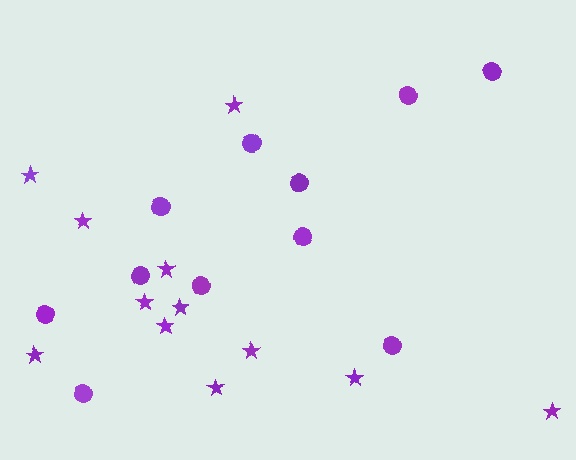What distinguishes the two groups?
There are 2 groups: one group of stars (12) and one group of circles (11).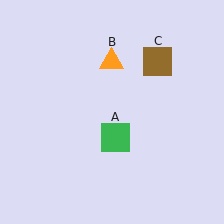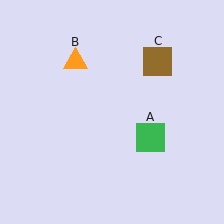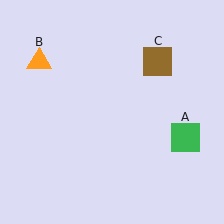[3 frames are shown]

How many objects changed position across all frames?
2 objects changed position: green square (object A), orange triangle (object B).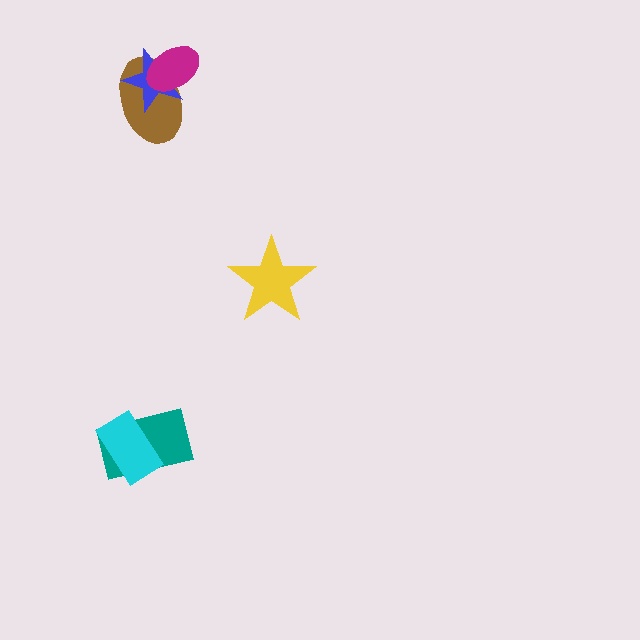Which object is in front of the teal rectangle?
The cyan rectangle is in front of the teal rectangle.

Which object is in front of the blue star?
The magenta ellipse is in front of the blue star.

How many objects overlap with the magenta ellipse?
2 objects overlap with the magenta ellipse.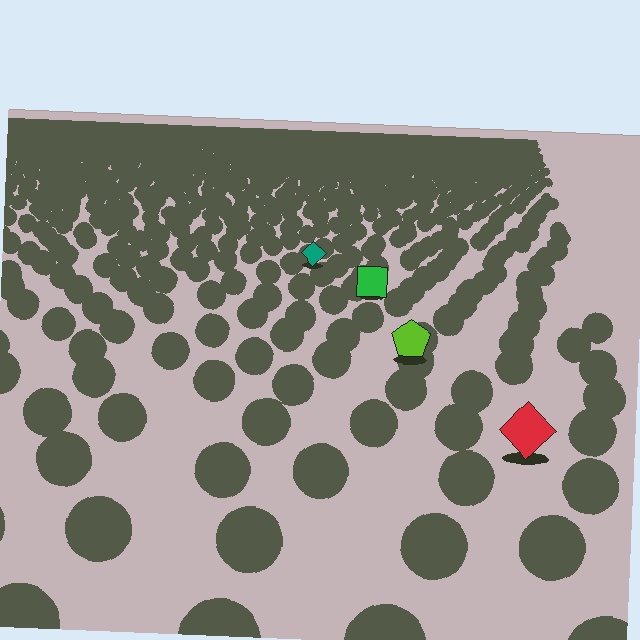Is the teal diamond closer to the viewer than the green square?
No. The green square is closer — you can tell from the texture gradient: the ground texture is coarser near it.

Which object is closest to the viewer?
The red diamond is closest. The texture marks near it are larger and more spread out.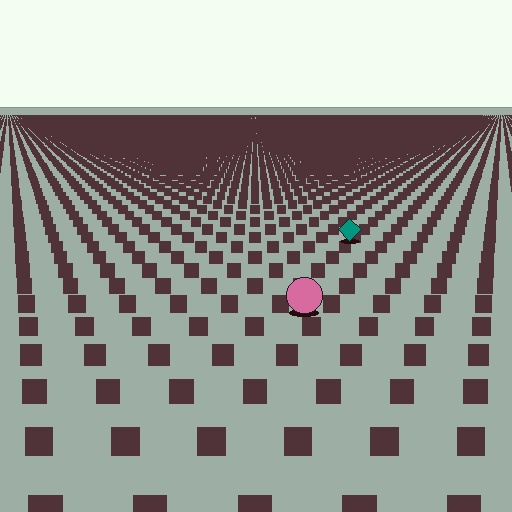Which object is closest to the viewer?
The pink circle is closest. The texture marks near it are larger and more spread out.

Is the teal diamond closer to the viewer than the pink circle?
No. The pink circle is closer — you can tell from the texture gradient: the ground texture is coarser near it.